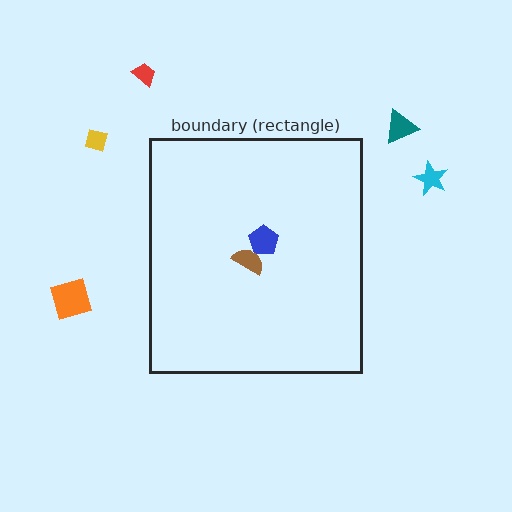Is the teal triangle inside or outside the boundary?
Outside.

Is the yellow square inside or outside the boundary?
Outside.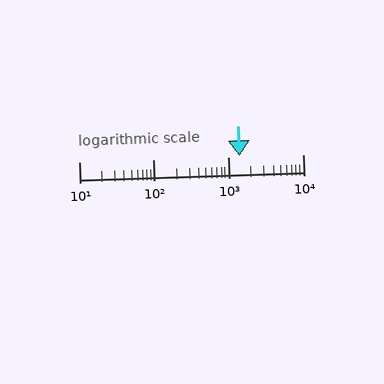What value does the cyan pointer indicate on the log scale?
The pointer indicates approximately 1400.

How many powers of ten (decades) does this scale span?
The scale spans 3 decades, from 10 to 10000.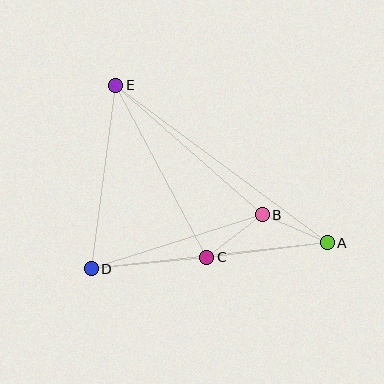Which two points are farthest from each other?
Points A and E are farthest from each other.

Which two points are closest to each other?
Points B and C are closest to each other.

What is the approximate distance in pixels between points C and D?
The distance between C and D is approximately 116 pixels.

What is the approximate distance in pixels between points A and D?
The distance between A and D is approximately 237 pixels.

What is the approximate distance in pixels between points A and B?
The distance between A and B is approximately 70 pixels.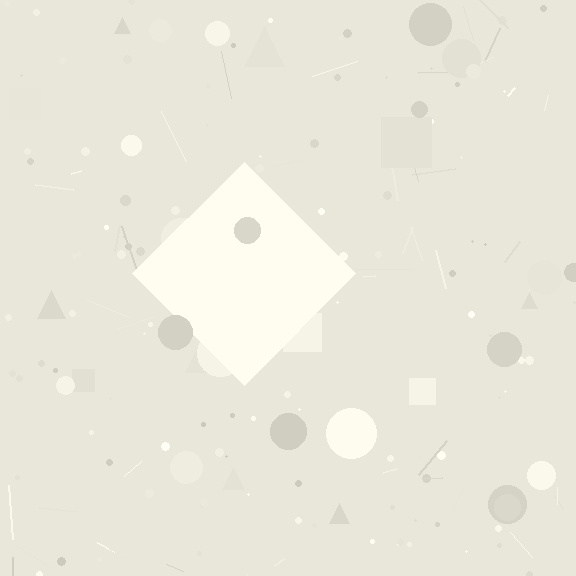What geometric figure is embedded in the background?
A diamond is embedded in the background.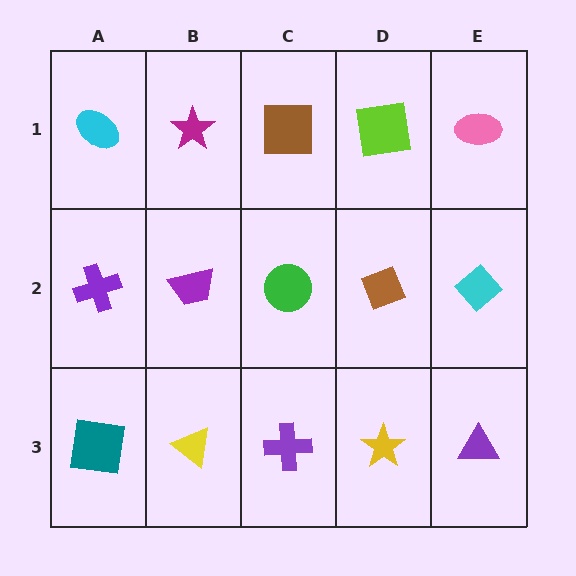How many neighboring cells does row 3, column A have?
2.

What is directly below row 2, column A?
A teal square.